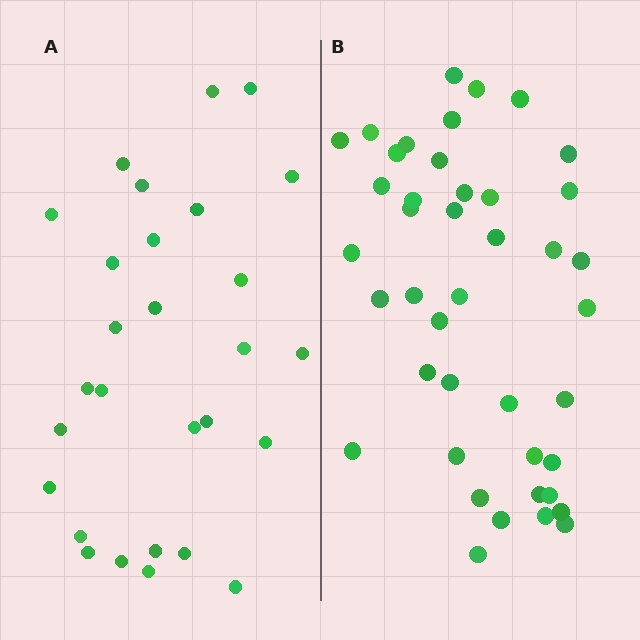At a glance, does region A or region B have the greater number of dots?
Region B (the right region) has more dots.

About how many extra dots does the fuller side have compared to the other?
Region B has approximately 15 more dots than region A.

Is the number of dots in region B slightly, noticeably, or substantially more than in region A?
Region B has substantially more. The ratio is roughly 1.5 to 1.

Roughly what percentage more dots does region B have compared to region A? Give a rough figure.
About 50% more.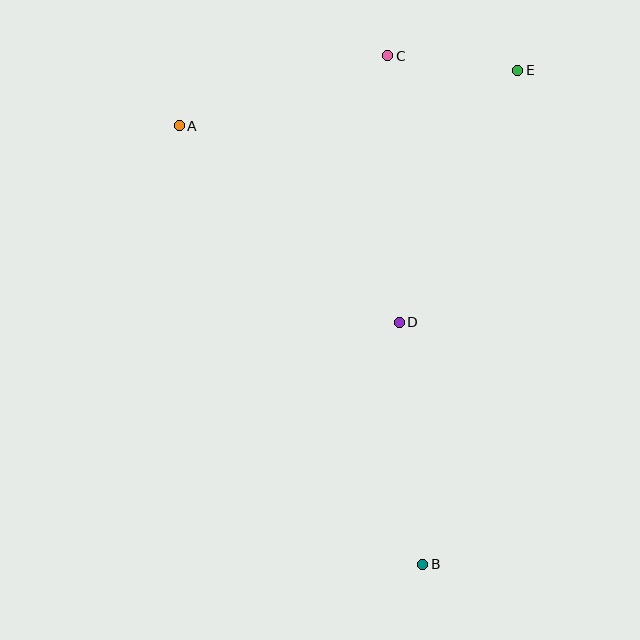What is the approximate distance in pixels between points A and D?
The distance between A and D is approximately 295 pixels.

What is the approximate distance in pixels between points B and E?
The distance between B and E is approximately 503 pixels.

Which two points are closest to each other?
Points C and E are closest to each other.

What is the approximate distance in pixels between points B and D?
The distance between B and D is approximately 243 pixels.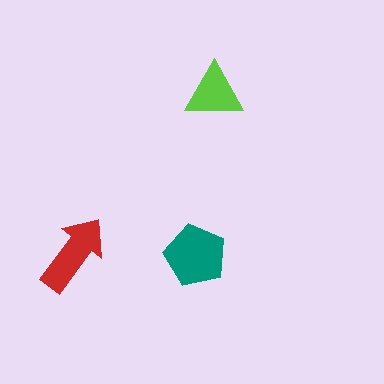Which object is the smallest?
The lime triangle.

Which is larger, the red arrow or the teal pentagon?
The teal pentagon.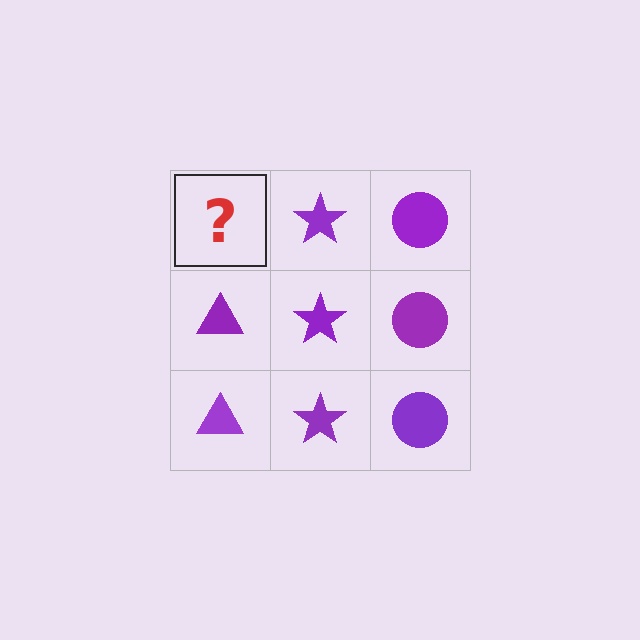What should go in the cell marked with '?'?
The missing cell should contain a purple triangle.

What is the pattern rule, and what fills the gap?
The rule is that each column has a consistent shape. The gap should be filled with a purple triangle.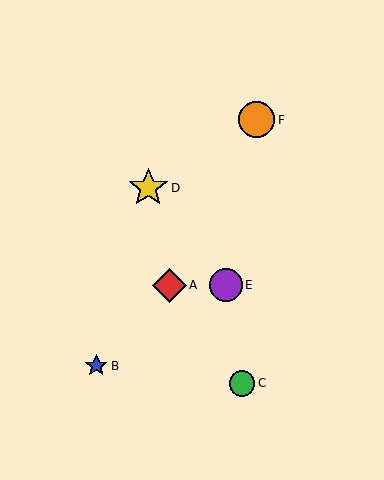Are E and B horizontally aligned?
No, E is at y≈285 and B is at y≈366.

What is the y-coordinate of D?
Object D is at y≈188.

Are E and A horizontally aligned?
Yes, both are at y≈285.